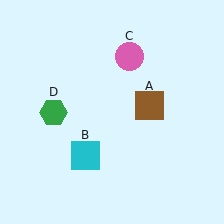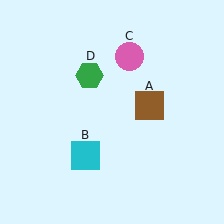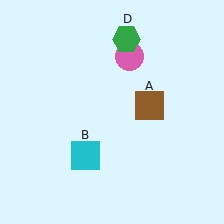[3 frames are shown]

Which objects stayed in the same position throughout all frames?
Brown square (object A) and cyan square (object B) and pink circle (object C) remained stationary.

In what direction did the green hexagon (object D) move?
The green hexagon (object D) moved up and to the right.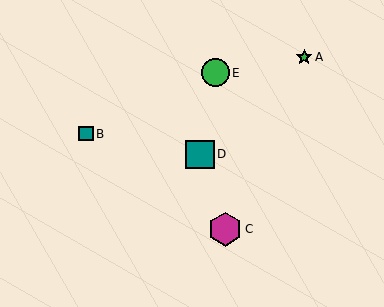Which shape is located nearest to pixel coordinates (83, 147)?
The teal square (labeled B) at (86, 134) is nearest to that location.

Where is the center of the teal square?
The center of the teal square is at (86, 134).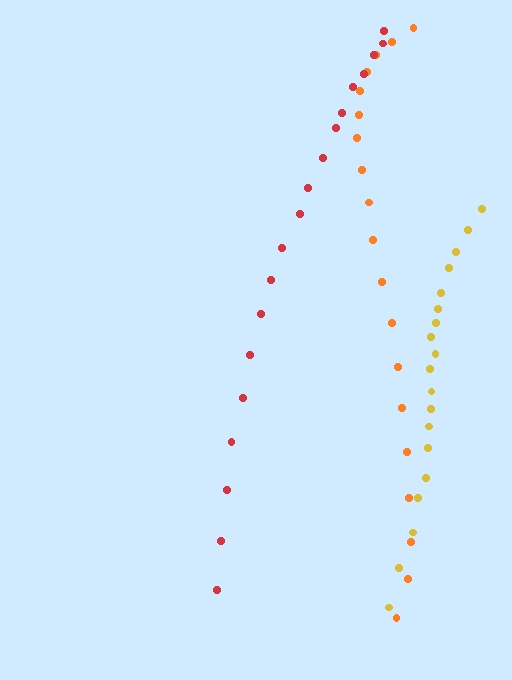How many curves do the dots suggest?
There are 3 distinct paths.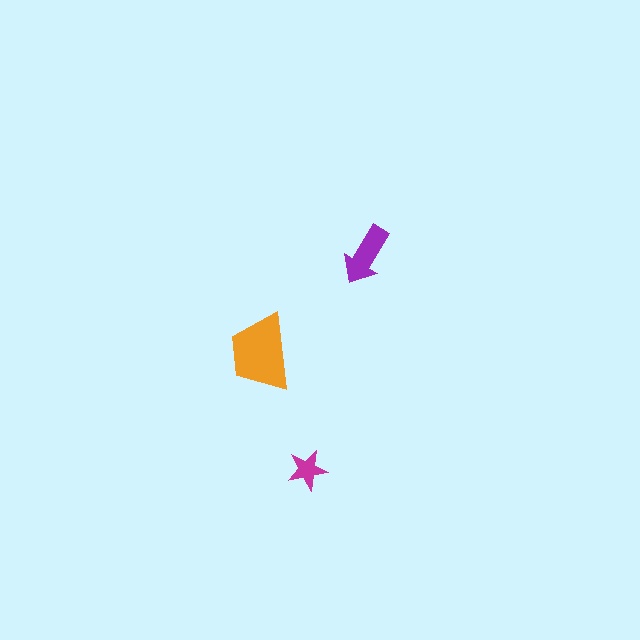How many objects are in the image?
There are 3 objects in the image.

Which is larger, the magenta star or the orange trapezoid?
The orange trapezoid.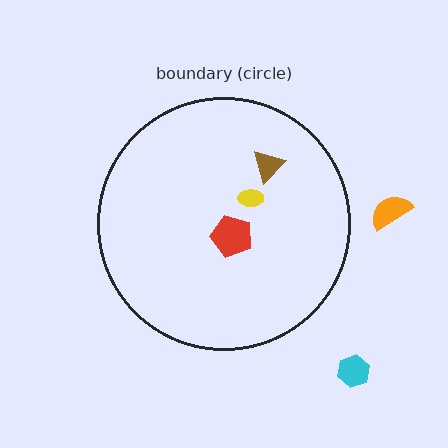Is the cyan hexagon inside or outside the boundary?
Outside.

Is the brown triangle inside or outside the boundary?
Inside.